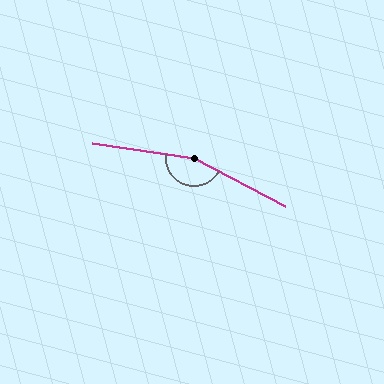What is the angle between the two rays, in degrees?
Approximately 161 degrees.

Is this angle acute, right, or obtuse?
It is obtuse.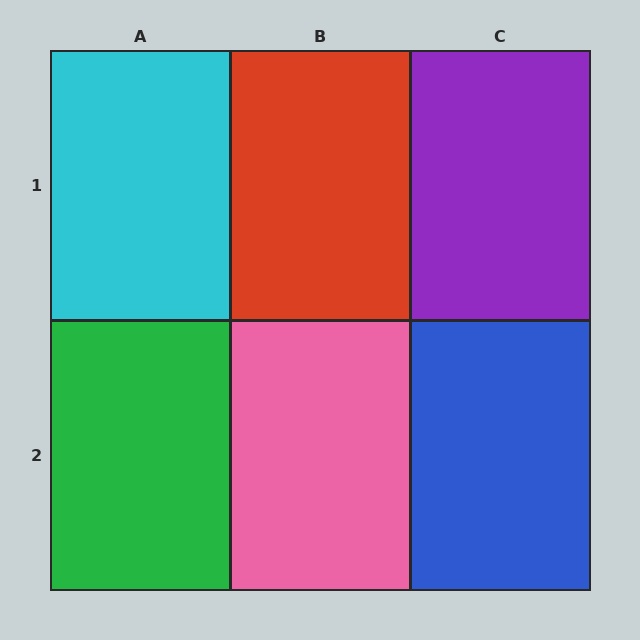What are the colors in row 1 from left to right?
Cyan, red, purple.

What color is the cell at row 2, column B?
Pink.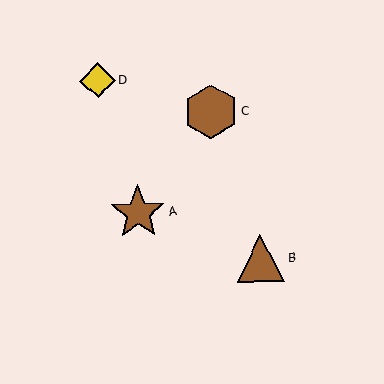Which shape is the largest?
The brown star (labeled A) is the largest.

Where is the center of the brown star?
The center of the brown star is at (138, 213).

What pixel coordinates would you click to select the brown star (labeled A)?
Click at (138, 213) to select the brown star A.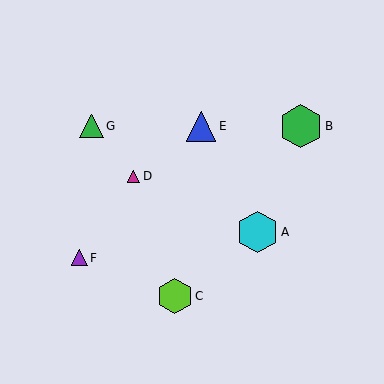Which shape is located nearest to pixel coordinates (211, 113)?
The blue triangle (labeled E) at (201, 126) is nearest to that location.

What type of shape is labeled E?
Shape E is a blue triangle.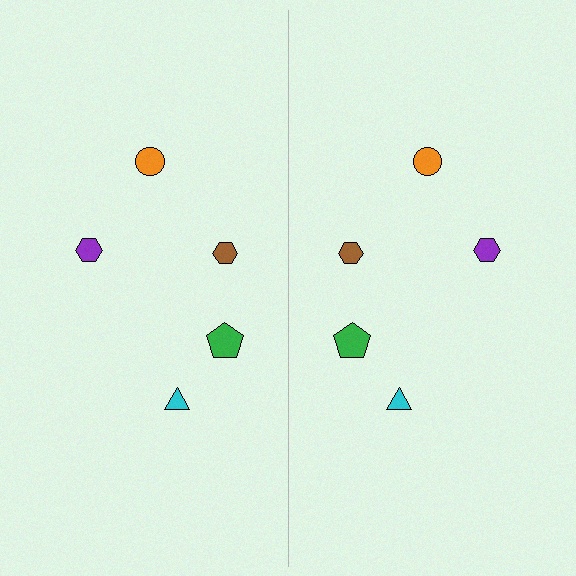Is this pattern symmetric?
Yes, this pattern has bilateral (reflection) symmetry.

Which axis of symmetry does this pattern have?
The pattern has a vertical axis of symmetry running through the center of the image.